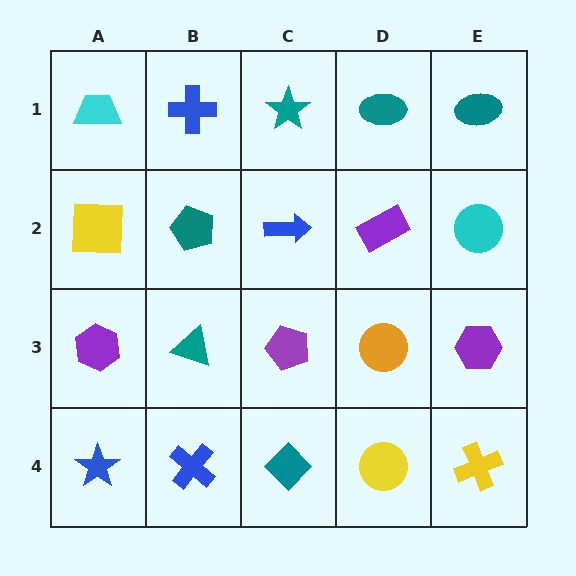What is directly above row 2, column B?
A blue cross.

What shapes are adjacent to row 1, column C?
A blue arrow (row 2, column C), a blue cross (row 1, column B), a teal ellipse (row 1, column D).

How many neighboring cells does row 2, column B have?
4.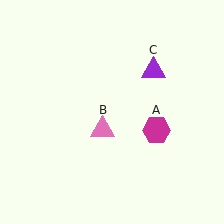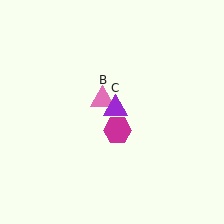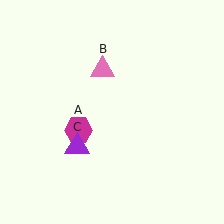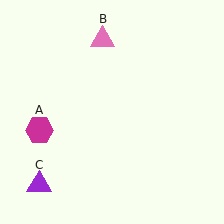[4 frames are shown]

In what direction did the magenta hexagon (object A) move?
The magenta hexagon (object A) moved left.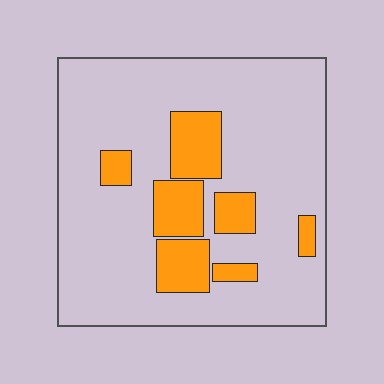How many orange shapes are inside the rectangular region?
7.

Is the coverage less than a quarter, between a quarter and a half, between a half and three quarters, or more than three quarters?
Less than a quarter.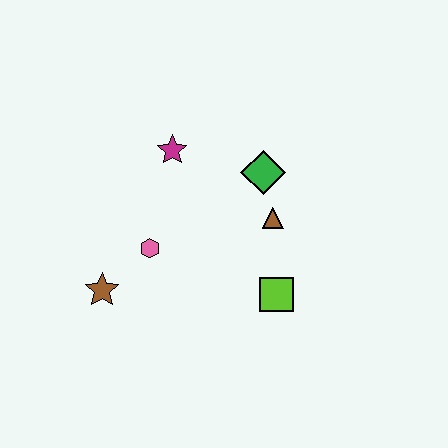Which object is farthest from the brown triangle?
The brown star is farthest from the brown triangle.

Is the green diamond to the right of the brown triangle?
No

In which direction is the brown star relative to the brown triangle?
The brown star is to the left of the brown triangle.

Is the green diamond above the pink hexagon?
Yes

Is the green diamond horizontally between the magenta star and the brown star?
No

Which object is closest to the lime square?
The brown triangle is closest to the lime square.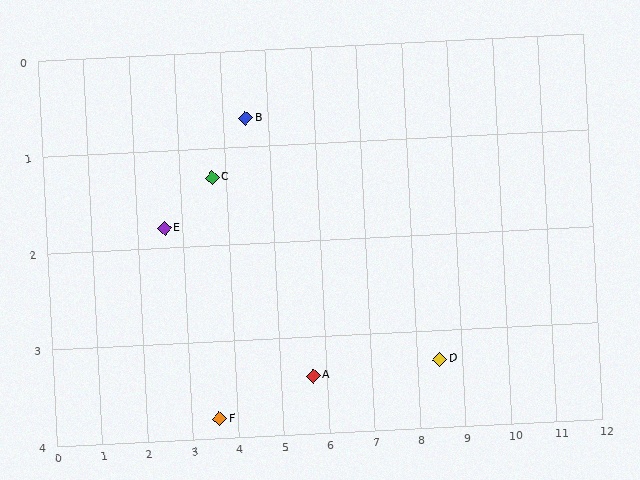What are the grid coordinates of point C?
Point C is at approximately (3.7, 1.3).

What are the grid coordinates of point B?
Point B is at approximately (4.5, 0.7).